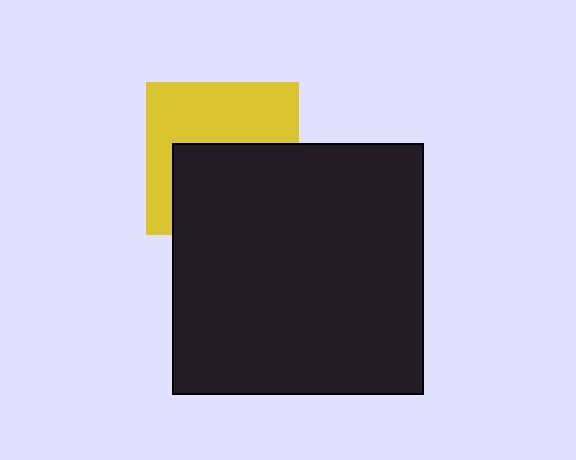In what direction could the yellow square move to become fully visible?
The yellow square could move up. That would shift it out from behind the black square entirely.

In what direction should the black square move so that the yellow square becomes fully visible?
The black square should move down. That is the shortest direction to clear the overlap and leave the yellow square fully visible.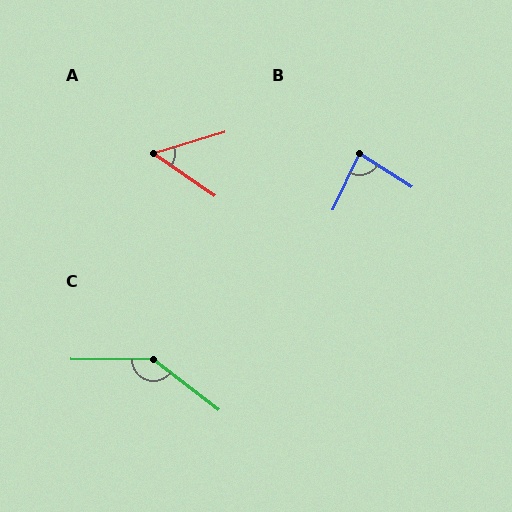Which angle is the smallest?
A, at approximately 52 degrees.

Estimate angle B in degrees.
Approximately 83 degrees.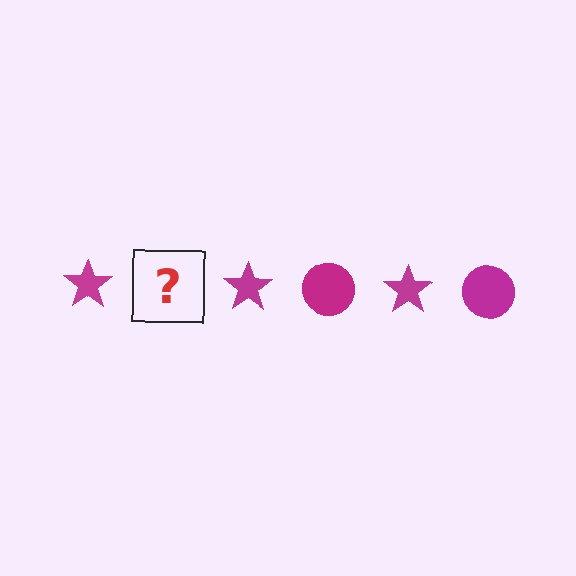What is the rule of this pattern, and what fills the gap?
The rule is that the pattern cycles through star, circle shapes in magenta. The gap should be filled with a magenta circle.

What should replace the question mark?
The question mark should be replaced with a magenta circle.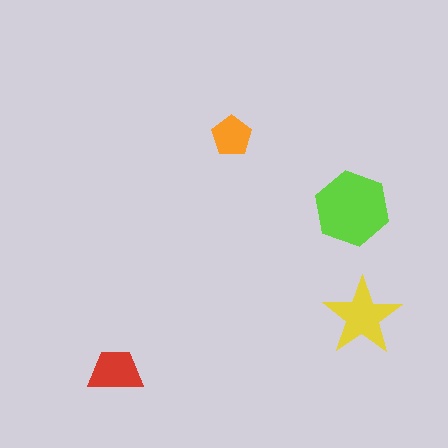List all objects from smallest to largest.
The orange pentagon, the red trapezoid, the yellow star, the lime hexagon.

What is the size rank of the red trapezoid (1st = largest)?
3rd.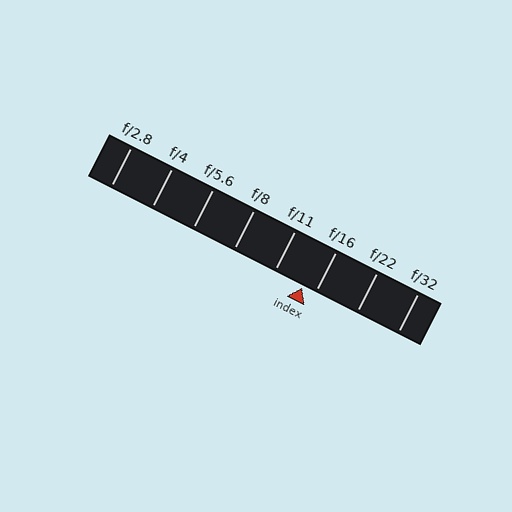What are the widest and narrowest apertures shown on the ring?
The widest aperture shown is f/2.8 and the narrowest is f/32.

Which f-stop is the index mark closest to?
The index mark is closest to f/16.